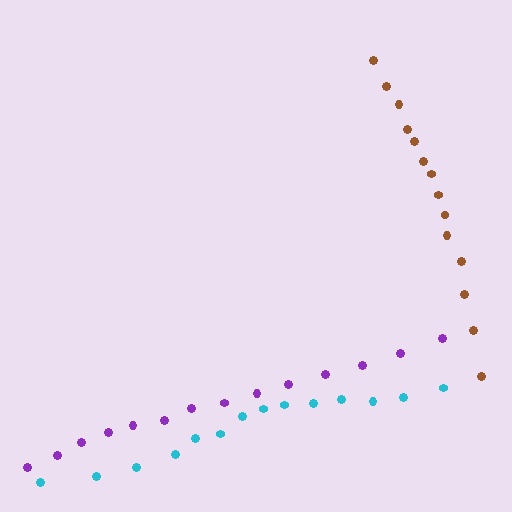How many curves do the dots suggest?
There are 3 distinct paths.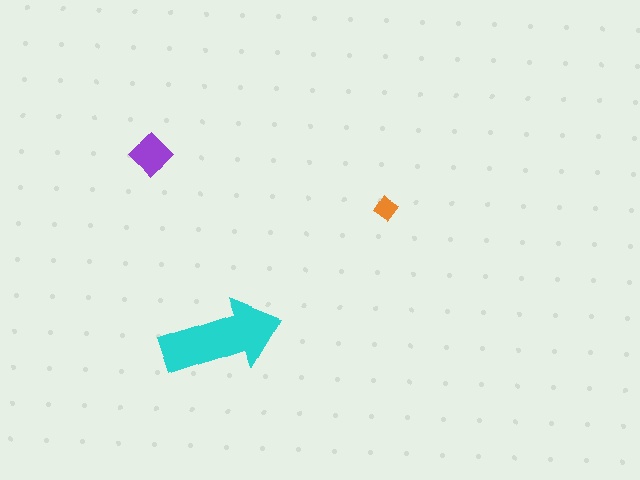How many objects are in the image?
There are 3 objects in the image.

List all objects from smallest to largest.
The orange diamond, the purple diamond, the cyan arrow.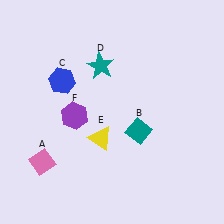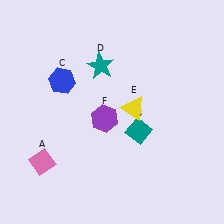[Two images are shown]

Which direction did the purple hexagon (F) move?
The purple hexagon (F) moved right.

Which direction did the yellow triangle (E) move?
The yellow triangle (E) moved right.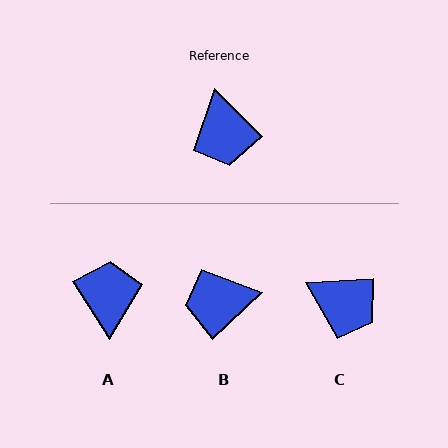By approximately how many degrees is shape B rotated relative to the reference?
Approximately 92 degrees clockwise.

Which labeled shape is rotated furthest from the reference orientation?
A, about 167 degrees away.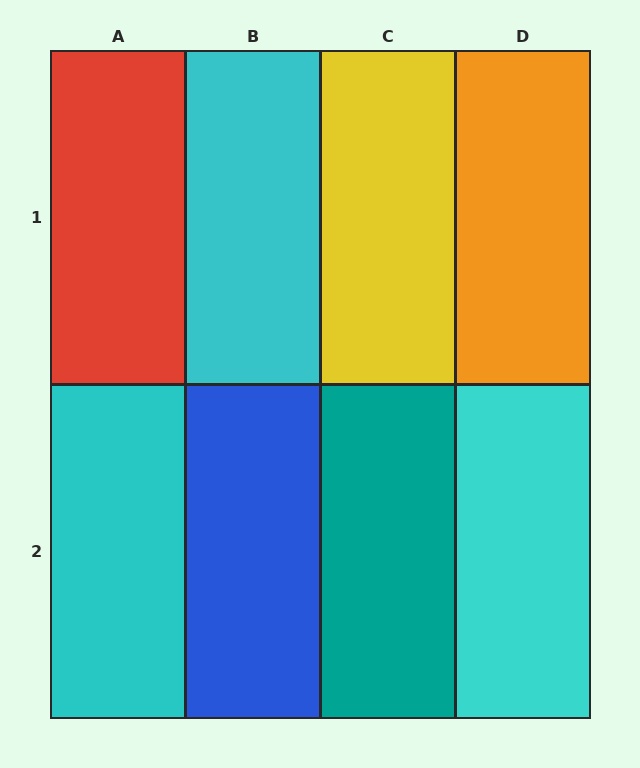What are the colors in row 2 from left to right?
Cyan, blue, teal, cyan.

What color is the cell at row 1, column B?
Cyan.